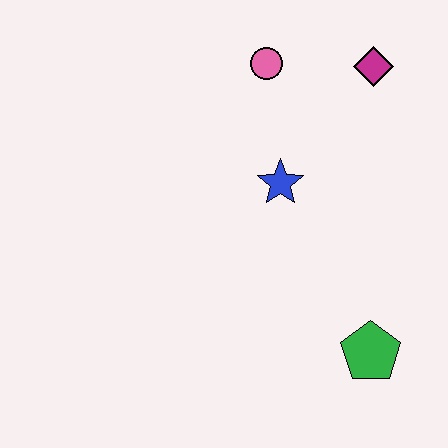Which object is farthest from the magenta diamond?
The green pentagon is farthest from the magenta diamond.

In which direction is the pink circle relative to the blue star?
The pink circle is above the blue star.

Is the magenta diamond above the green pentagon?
Yes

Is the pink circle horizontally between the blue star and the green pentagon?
No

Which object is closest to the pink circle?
The magenta diamond is closest to the pink circle.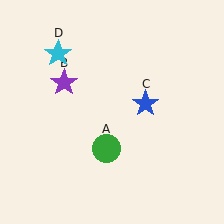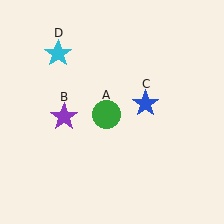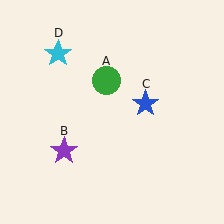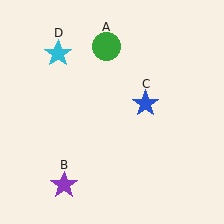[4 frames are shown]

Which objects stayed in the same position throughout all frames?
Blue star (object C) and cyan star (object D) remained stationary.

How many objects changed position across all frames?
2 objects changed position: green circle (object A), purple star (object B).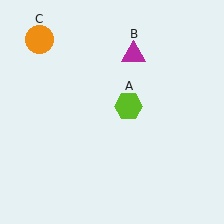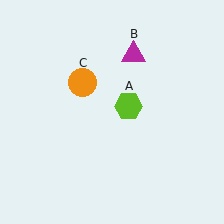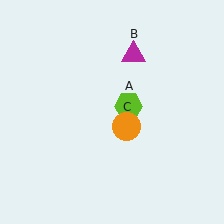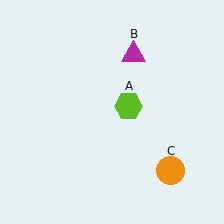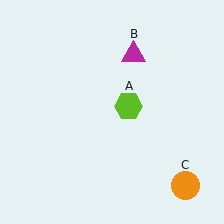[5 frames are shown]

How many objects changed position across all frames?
1 object changed position: orange circle (object C).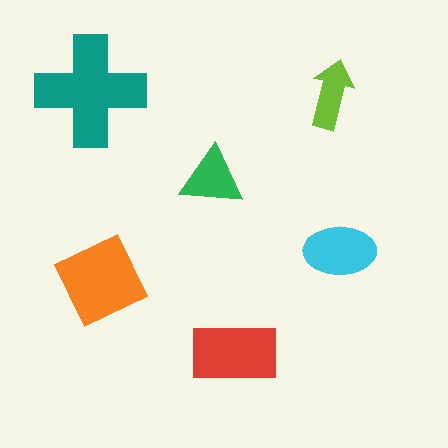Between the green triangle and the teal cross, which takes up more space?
The teal cross.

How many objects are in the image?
There are 6 objects in the image.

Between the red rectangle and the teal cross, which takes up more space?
The teal cross.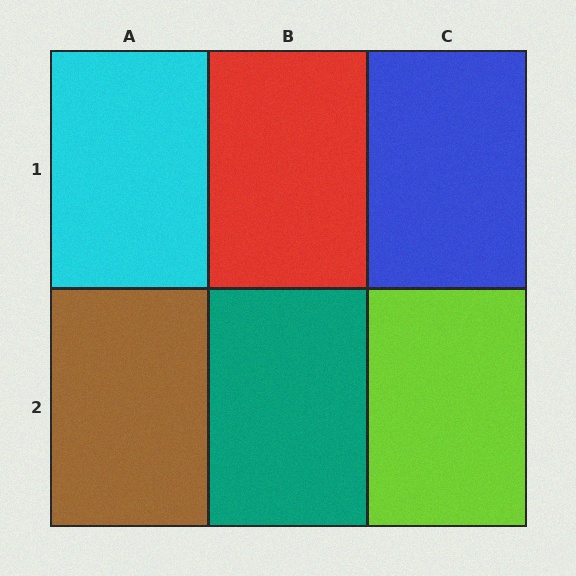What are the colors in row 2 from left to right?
Brown, teal, lime.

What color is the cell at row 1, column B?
Red.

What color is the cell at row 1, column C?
Blue.